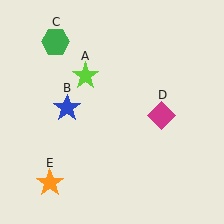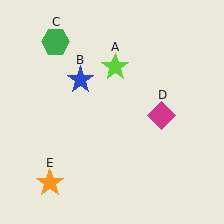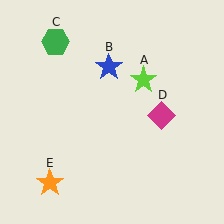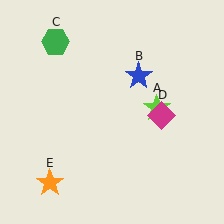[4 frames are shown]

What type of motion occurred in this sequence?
The lime star (object A), blue star (object B) rotated clockwise around the center of the scene.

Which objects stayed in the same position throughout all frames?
Green hexagon (object C) and magenta diamond (object D) and orange star (object E) remained stationary.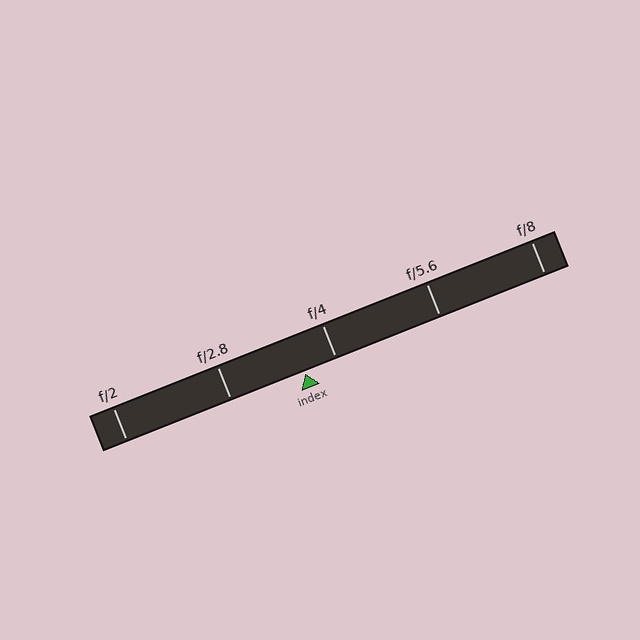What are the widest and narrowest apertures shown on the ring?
The widest aperture shown is f/2 and the narrowest is f/8.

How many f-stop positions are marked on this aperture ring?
There are 5 f-stop positions marked.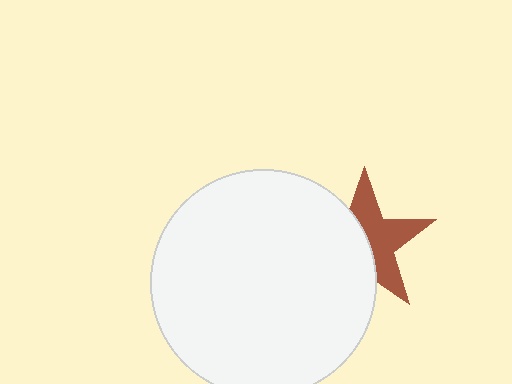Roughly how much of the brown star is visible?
About half of it is visible (roughly 51%).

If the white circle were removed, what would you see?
You would see the complete brown star.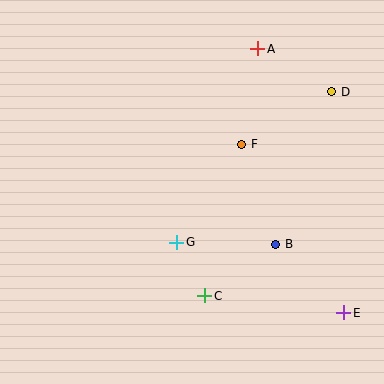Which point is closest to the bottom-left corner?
Point C is closest to the bottom-left corner.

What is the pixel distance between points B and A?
The distance between B and A is 196 pixels.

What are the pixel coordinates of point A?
Point A is at (258, 49).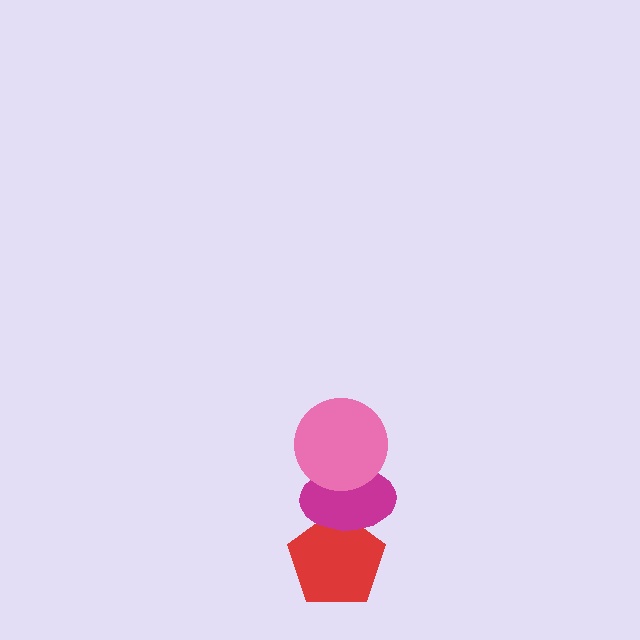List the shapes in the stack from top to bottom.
From top to bottom: the pink circle, the magenta ellipse, the red pentagon.